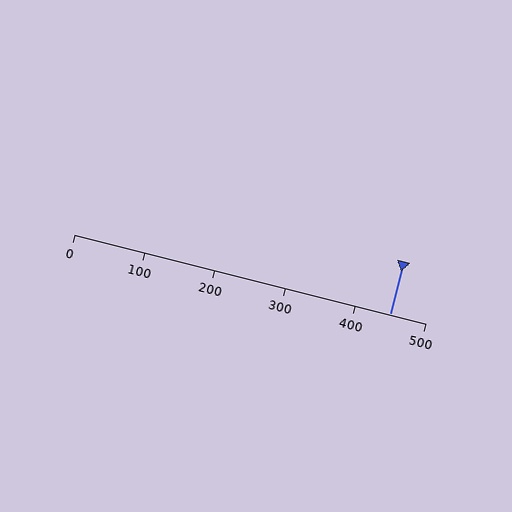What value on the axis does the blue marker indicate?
The marker indicates approximately 450.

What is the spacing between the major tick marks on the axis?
The major ticks are spaced 100 apart.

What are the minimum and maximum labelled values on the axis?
The axis runs from 0 to 500.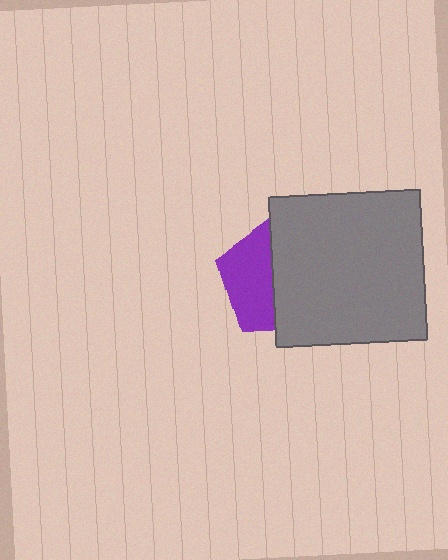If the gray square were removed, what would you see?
You would see the complete purple pentagon.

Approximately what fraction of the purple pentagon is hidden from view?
Roughly 57% of the purple pentagon is hidden behind the gray square.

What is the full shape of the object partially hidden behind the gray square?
The partially hidden object is a purple pentagon.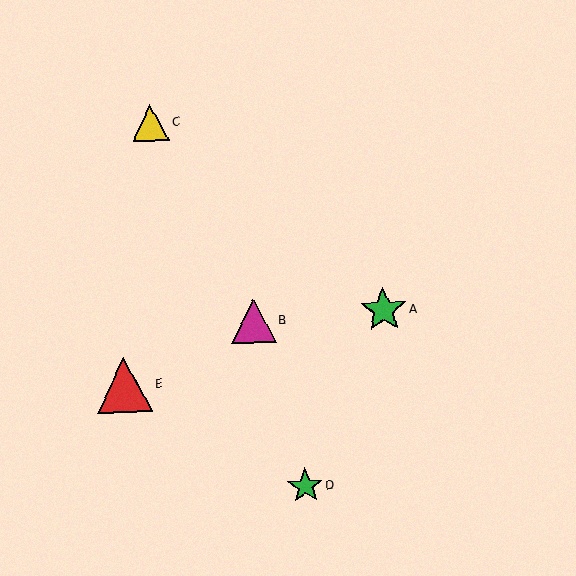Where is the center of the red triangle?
The center of the red triangle is at (124, 385).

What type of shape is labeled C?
Shape C is a yellow triangle.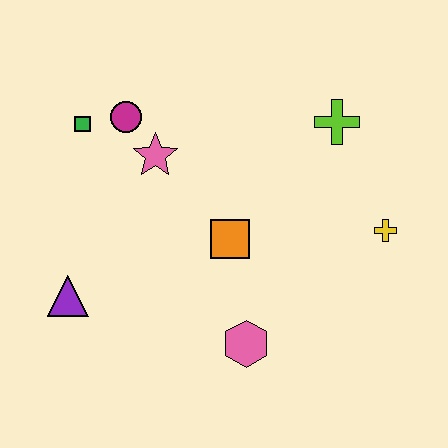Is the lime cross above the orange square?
Yes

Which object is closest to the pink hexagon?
The orange square is closest to the pink hexagon.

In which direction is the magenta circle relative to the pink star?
The magenta circle is above the pink star.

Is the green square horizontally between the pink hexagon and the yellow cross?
No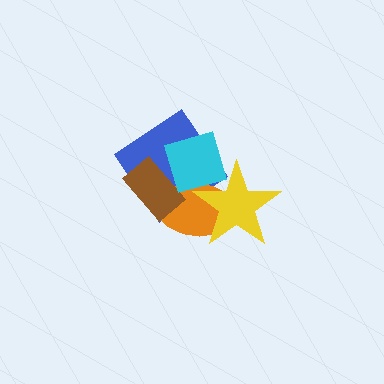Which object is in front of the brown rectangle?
The cyan diamond is in front of the brown rectangle.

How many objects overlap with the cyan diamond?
4 objects overlap with the cyan diamond.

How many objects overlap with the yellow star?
3 objects overlap with the yellow star.